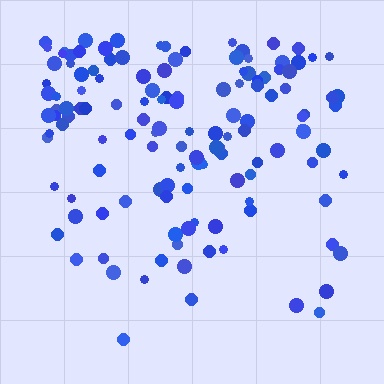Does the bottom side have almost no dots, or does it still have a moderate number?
Still a moderate number, just noticeably fewer than the top.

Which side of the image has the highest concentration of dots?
The top.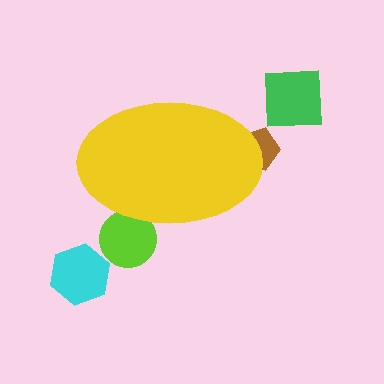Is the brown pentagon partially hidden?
Yes, the brown pentagon is partially hidden behind the yellow ellipse.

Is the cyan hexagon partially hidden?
No, the cyan hexagon is fully visible.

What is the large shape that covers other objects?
A yellow ellipse.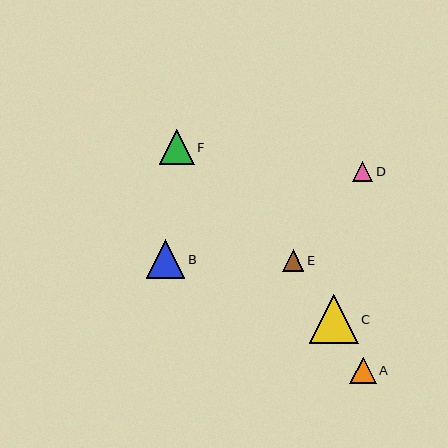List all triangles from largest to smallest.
From largest to smallest: C, B, F, A, E, D.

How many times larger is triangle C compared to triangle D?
Triangle C is approximately 2.4 times the size of triangle D.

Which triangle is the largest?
Triangle C is the largest with a size of approximately 49 pixels.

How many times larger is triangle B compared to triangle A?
Triangle B is approximately 1.5 times the size of triangle A.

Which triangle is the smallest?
Triangle D is the smallest with a size of approximately 21 pixels.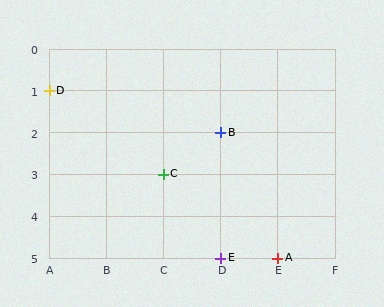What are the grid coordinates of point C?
Point C is at grid coordinates (C, 3).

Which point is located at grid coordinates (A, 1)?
Point D is at (A, 1).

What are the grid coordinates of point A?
Point A is at grid coordinates (E, 5).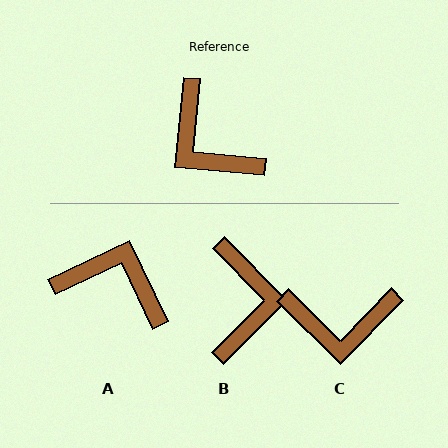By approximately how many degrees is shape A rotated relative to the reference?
Approximately 149 degrees clockwise.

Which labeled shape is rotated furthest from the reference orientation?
A, about 149 degrees away.